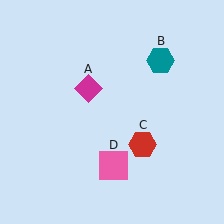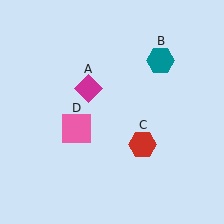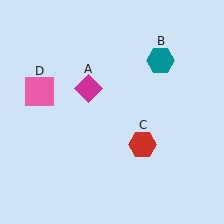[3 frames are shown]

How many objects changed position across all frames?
1 object changed position: pink square (object D).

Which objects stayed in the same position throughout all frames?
Magenta diamond (object A) and teal hexagon (object B) and red hexagon (object C) remained stationary.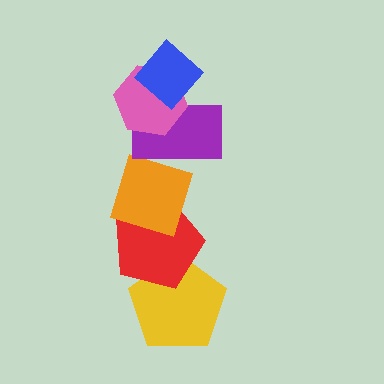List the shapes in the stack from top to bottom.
From top to bottom: the blue diamond, the pink hexagon, the purple rectangle, the orange diamond, the red pentagon, the yellow pentagon.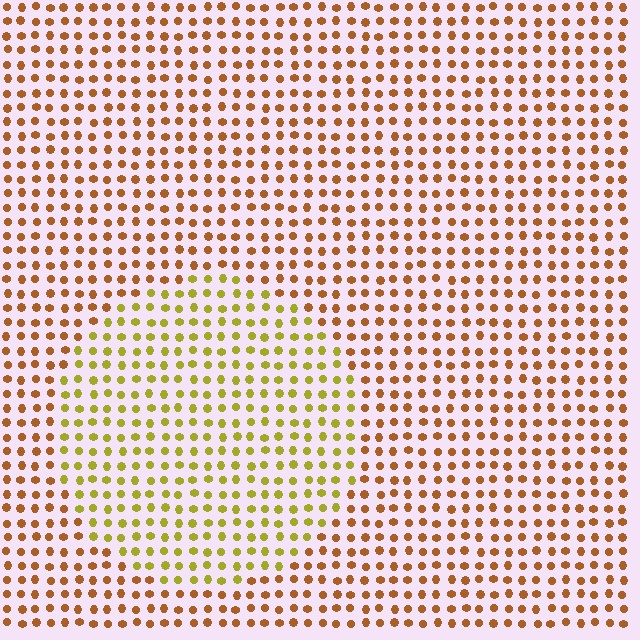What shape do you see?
I see a circle.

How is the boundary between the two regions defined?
The boundary is defined purely by a slight shift in hue (about 38 degrees). Spacing, size, and orientation are identical on both sides.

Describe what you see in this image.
The image is filled with small brown elements in a uniform arrangement. A circle-shaped region is visible where the elements are tinted to a slightly different hue, forming a subtle color boundary.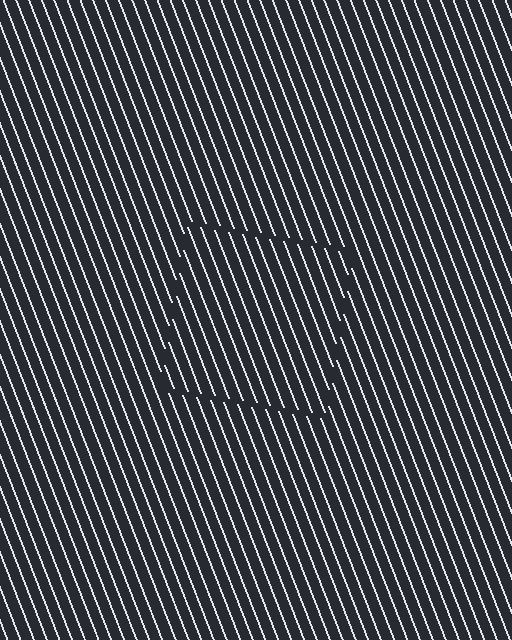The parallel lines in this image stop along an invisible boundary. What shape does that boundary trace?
An illusory square. The interior of the shape contains the same grating, shifted by half a period — the contour is defined by the phase discontinuity where line-ends from the inner and outer gratings abut.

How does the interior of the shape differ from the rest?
The interior of the shape contains the same grating, shifted by half a period — the contour is defined by the phase discontinuity where line-ends from the inner and outer gratings abut.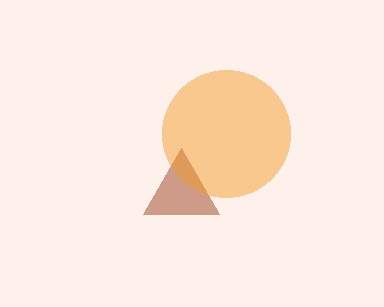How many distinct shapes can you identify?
There are 2 distinct shapes: a brown triangle, an orange circle.